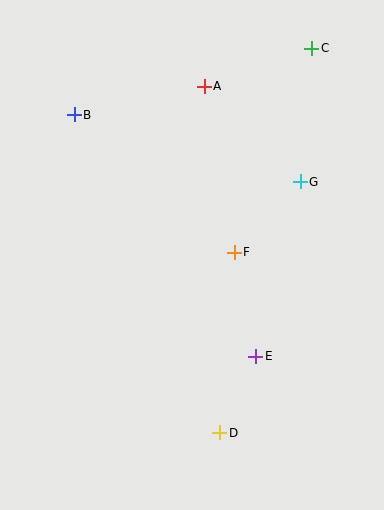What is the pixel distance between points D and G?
The distance between D and G is 264 pixels.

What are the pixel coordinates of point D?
Point D is at (220, 433).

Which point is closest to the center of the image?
Point F at (234, 252) is closest to the center.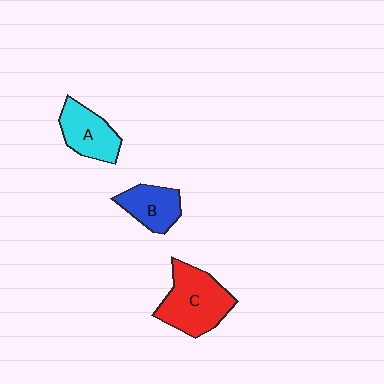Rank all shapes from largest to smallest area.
From largest to smallest: C (red), A (cyan), B (blue).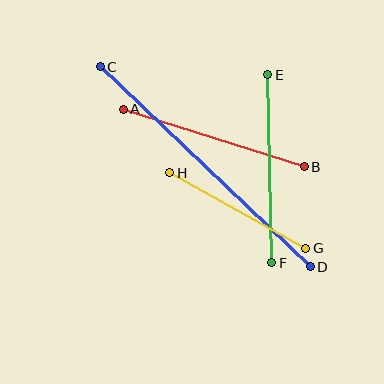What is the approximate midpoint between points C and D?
The midpoint is at approximately (205, 167) pixels.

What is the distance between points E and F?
The distance is approximately 188 pixels.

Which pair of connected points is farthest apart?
Points C and D are farthest apart.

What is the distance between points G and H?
The distance is approximately 156 pixels.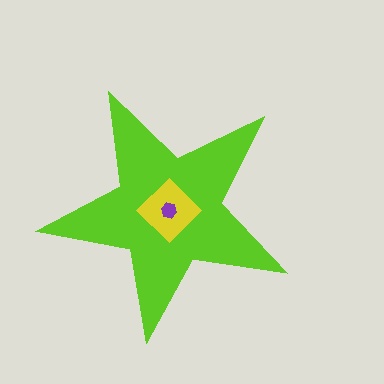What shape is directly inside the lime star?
The yellow diamond.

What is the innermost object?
The purple hexagon.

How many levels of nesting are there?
3.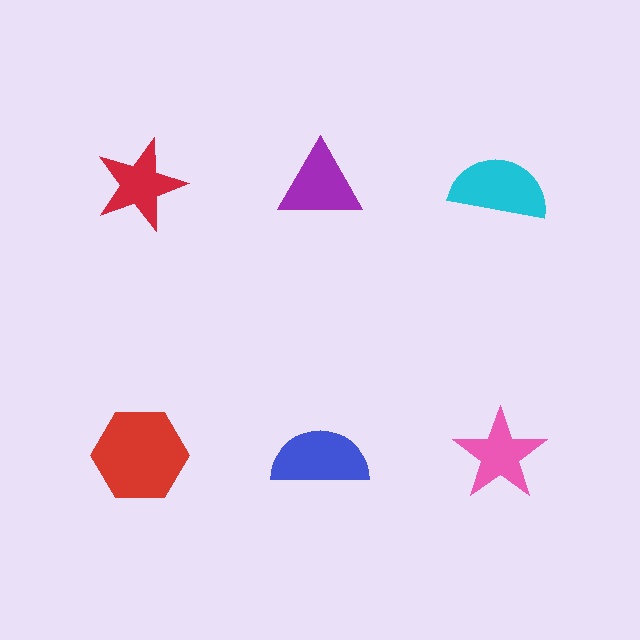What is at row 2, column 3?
A pink star.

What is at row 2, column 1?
A red hexagon.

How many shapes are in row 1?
3 shapes.